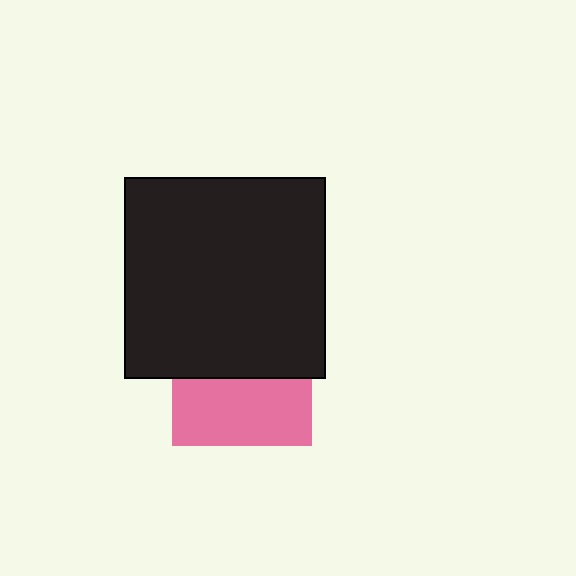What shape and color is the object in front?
The object in front is a black square.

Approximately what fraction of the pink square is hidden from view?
Roughly 53% of the pink square is hidden behind the black square.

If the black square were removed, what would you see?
You would see the complete pink square.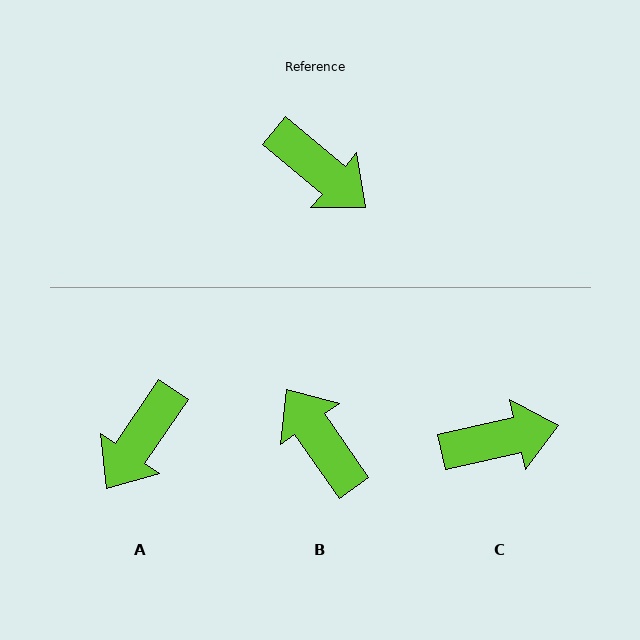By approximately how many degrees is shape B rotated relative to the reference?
Approximately 164 degrees counter-clockwise.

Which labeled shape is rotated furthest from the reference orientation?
B, about 164 degrees away.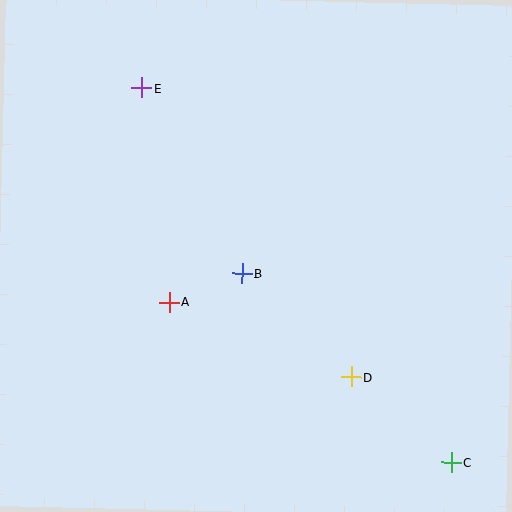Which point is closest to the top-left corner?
Point E is closest to the top-left corner.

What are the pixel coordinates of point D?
Point D is at (352, 377).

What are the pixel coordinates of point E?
Point E is at (142, 88).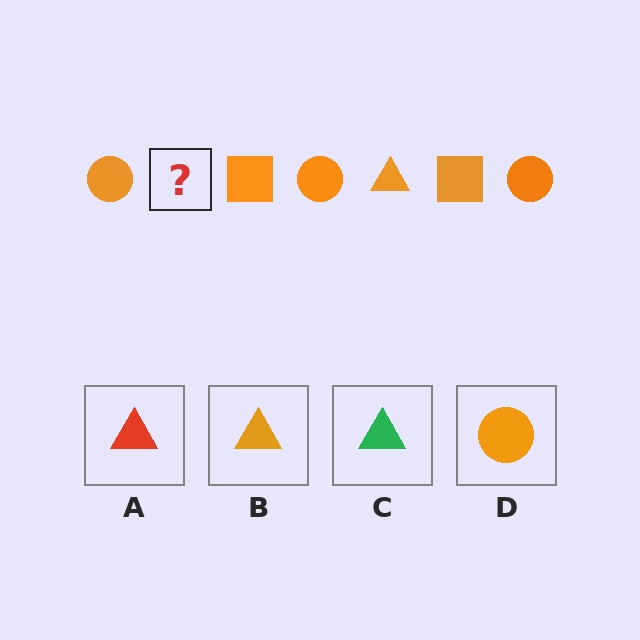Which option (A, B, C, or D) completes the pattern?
B.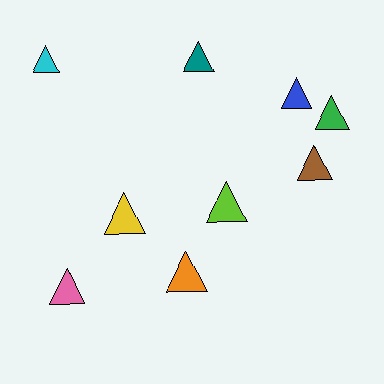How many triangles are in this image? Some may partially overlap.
There are 9 triangles.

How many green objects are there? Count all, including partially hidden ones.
There is 1 green object.